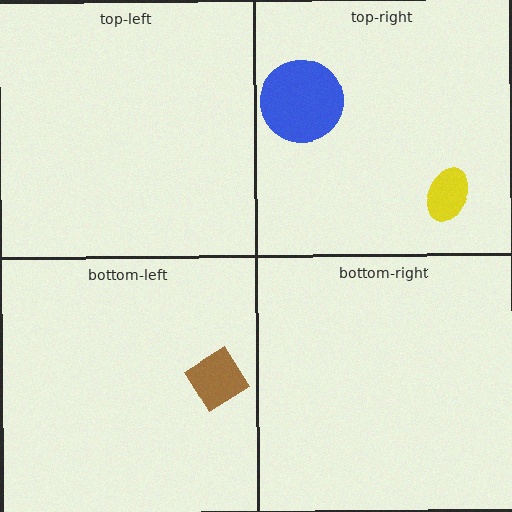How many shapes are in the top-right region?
2.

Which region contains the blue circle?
The top-right region.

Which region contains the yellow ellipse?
The top-right region.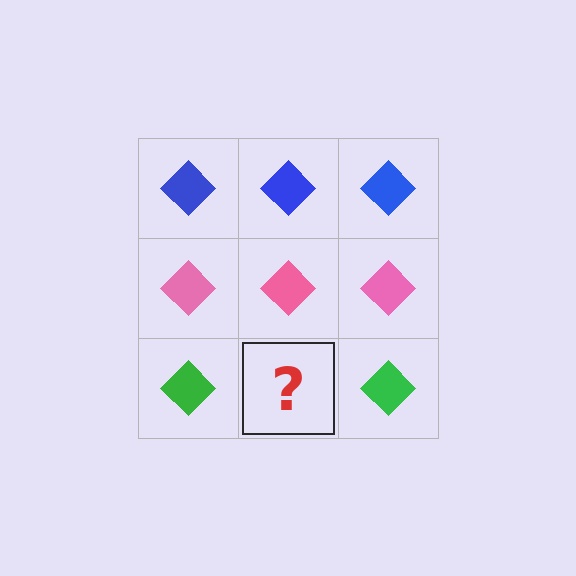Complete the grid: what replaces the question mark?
The question mark should be replaced with a green diamond.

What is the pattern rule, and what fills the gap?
The rule is that each row has a consistent color. The gap should be filled with a green diamond.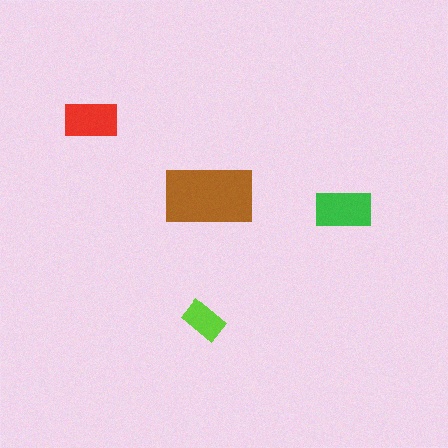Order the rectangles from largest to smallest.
the brown one, the green one, the red one, the lime one.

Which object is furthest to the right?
The green rectangle is rightmost.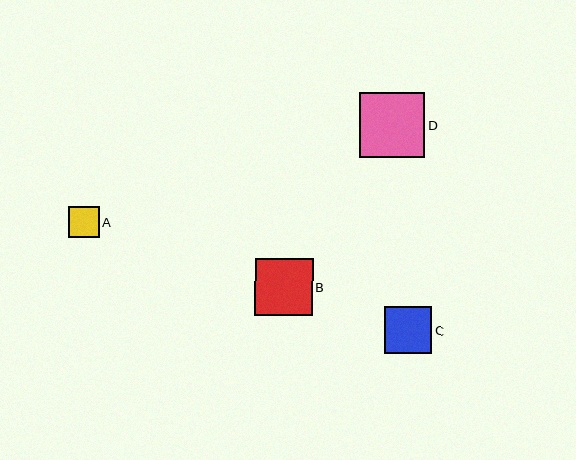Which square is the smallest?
Square A is the smallest with a size of approximately 31 pixels.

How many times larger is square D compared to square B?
Square D is approximately 1.1 times the size of square B.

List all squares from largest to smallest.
From largest to smallest: D, B, C, A.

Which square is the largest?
Square D is the largest with a size of approximately 66 pixels.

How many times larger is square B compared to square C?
Square B is approximately 1.2 times the size of square C.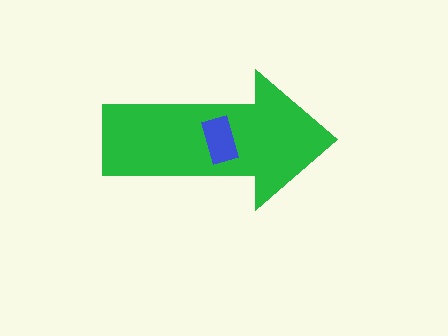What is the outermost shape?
The green arrow.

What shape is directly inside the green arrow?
The blue rectangle.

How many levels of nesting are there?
2.